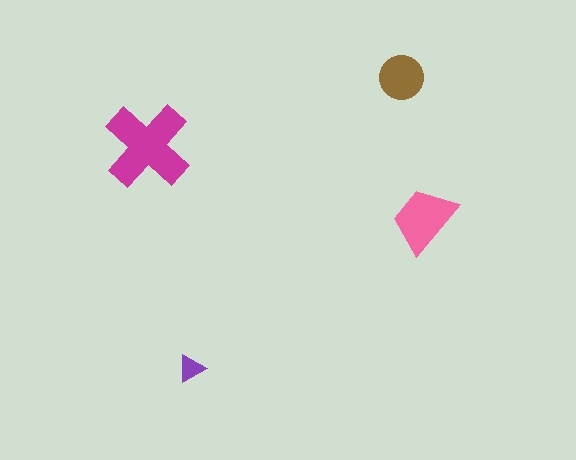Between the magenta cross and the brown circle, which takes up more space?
The magenta cross.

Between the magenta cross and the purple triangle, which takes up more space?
The magenta cross.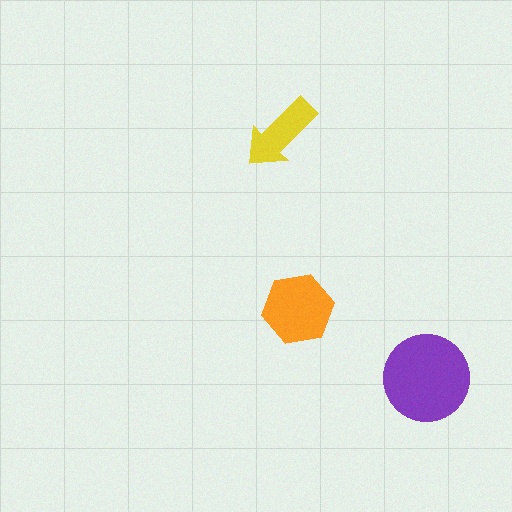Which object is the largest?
The purple circle.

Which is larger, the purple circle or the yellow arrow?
The purple circle.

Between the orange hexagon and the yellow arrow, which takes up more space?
The orange hexagon.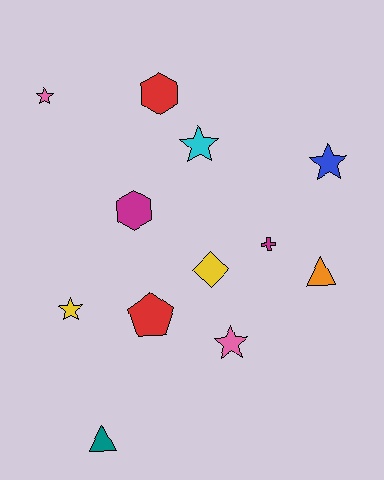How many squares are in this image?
There are no squares.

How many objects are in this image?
There are 12 objects.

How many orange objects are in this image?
There is 1 orange object.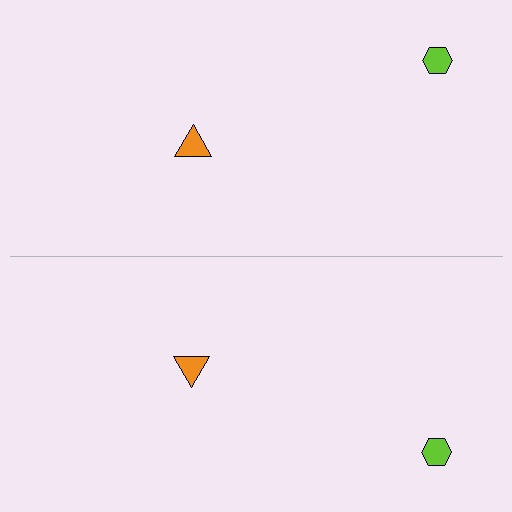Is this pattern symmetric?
Yes, this pattern has bilateral (reflection) symmetry.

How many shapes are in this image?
There are 4 shapes in this image.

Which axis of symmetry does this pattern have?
The pattern has a horizontal axis of symmetry running through the center of the image.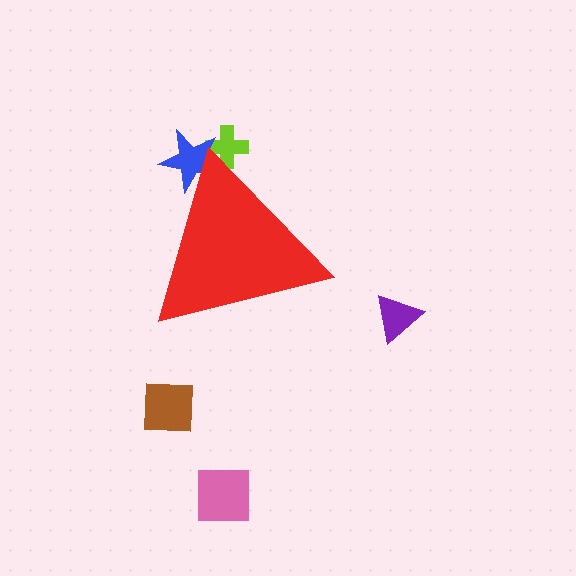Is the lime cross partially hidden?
Yes, the lime cross is partially hidden behind the red triangle.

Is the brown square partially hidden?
No, the brown square is fully visible.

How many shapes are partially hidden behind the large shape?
2 shapes are partially hidden.